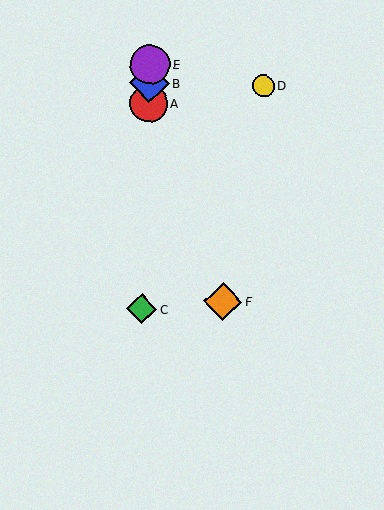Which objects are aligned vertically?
Objects A, B, C, E are aligned vertically.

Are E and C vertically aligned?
Yes, both are at x≈150.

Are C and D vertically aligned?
No, C is at x≈142 and D is at x≈263.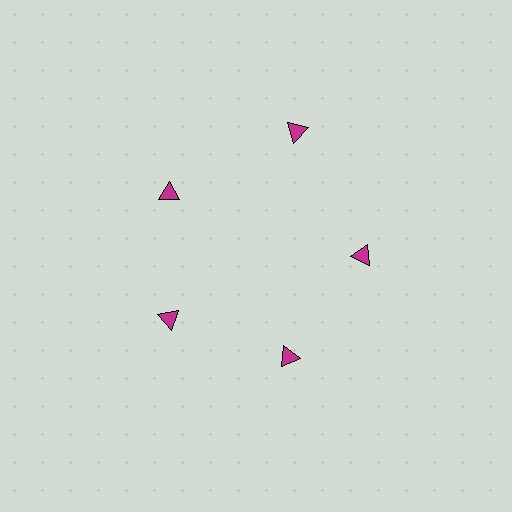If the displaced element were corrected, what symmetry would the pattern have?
It would have 5-fold rotational symmetry — the pattern would map onto itself every 72 degrees.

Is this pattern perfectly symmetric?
No. The 5 magenta triangles are arranged in a ring, but one element near the 1 o'clock position is pushed outward from the center, breaking the 5-fold rotational symmetry.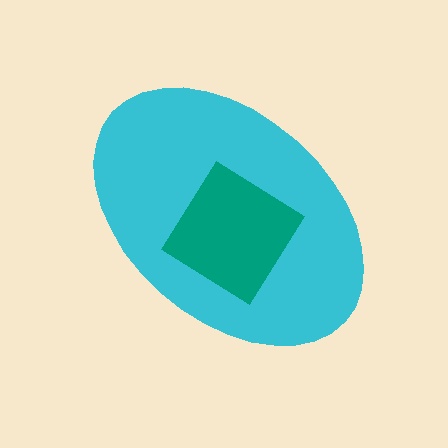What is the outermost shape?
The cyan ellipse.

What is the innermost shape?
The teal diamond.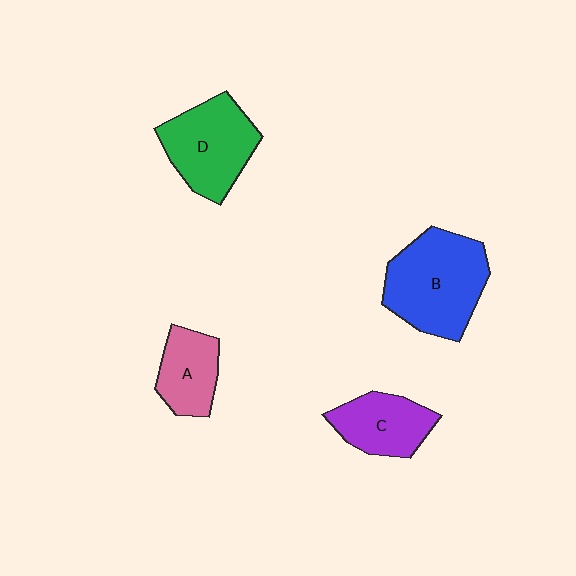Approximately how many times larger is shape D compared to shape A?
Approximately 1.5 times.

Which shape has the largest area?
Shape B (blue).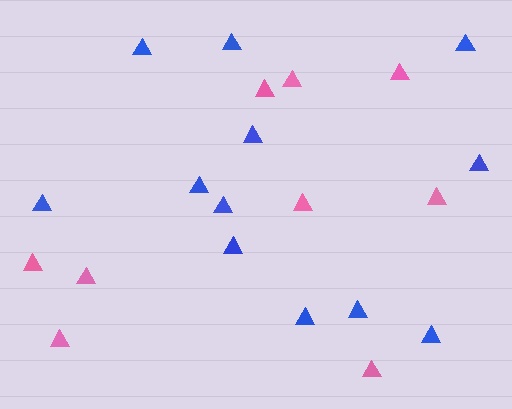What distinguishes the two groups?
There are 2 groups: one group of blue triangles (12) and one group of pink triangles (9).